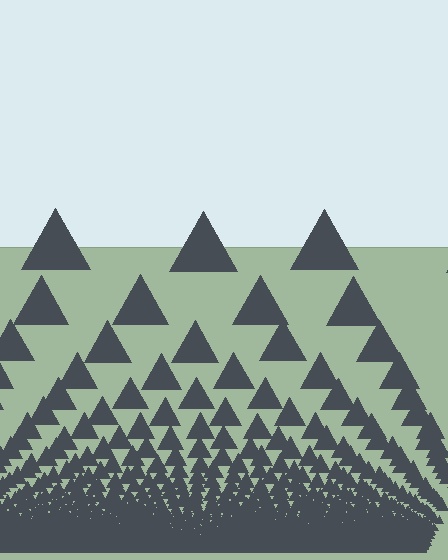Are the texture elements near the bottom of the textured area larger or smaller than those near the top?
Smaller. The gradient is inverted — elements near the bottom are smaller and denser.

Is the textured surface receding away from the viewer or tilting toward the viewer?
The surface appears to tilt toward the viewer. Texture elements get larger and sparser toward the top.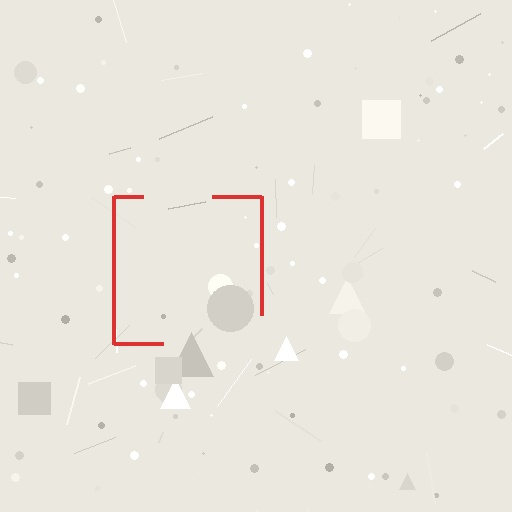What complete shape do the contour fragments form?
The contour fragments form a square.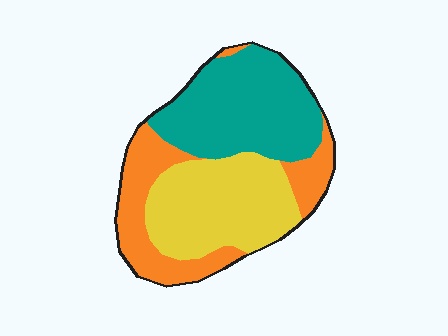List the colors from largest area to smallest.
From largest to smallest: teal, yellow, orange.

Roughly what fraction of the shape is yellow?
Yellow takes up between a quarter and a half of the shape.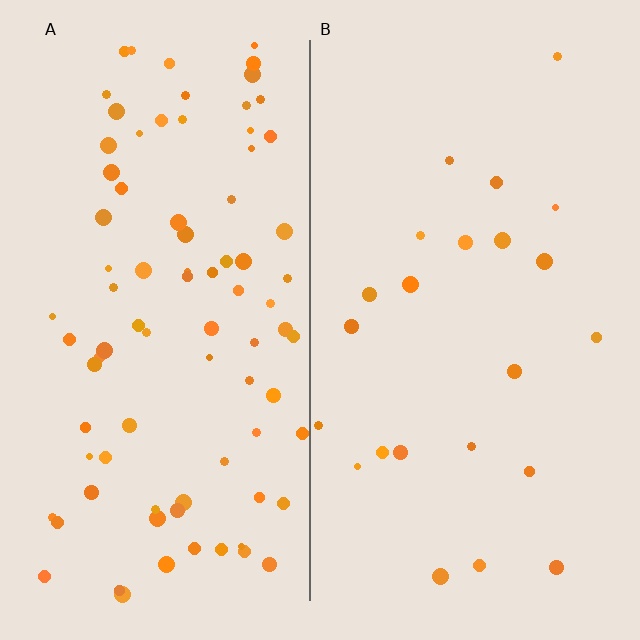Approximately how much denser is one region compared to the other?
Approximately 3.7× — region A over region B.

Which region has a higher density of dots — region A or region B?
A (the left).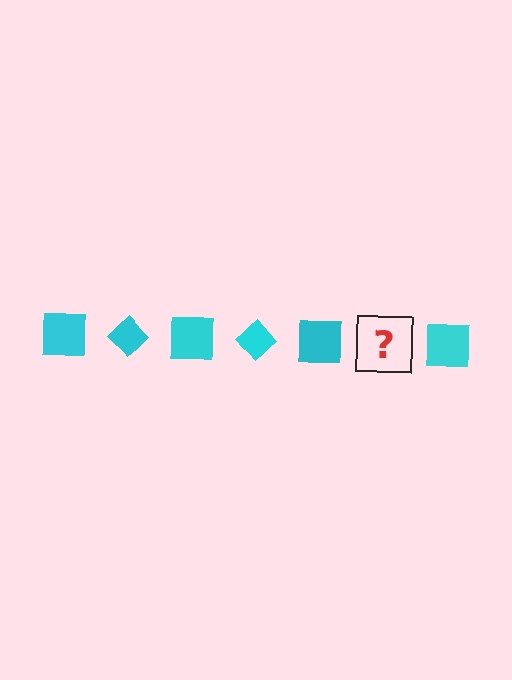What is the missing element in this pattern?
The missing element is a cyan diamond.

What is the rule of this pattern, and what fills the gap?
The rule is that the pattern cycles through square, diamond shapes in cyan. The gap should be filled with a cyan diamond.